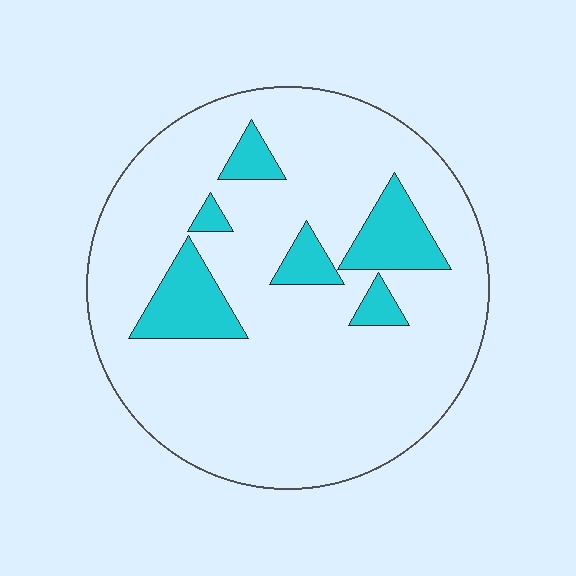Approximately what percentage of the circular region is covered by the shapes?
Approximately 15%.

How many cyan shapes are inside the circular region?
6.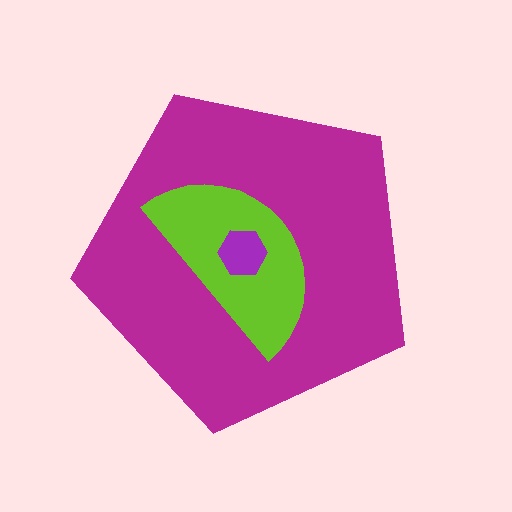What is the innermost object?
The purple hexagon.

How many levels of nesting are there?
3.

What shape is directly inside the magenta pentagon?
The lime semicircle.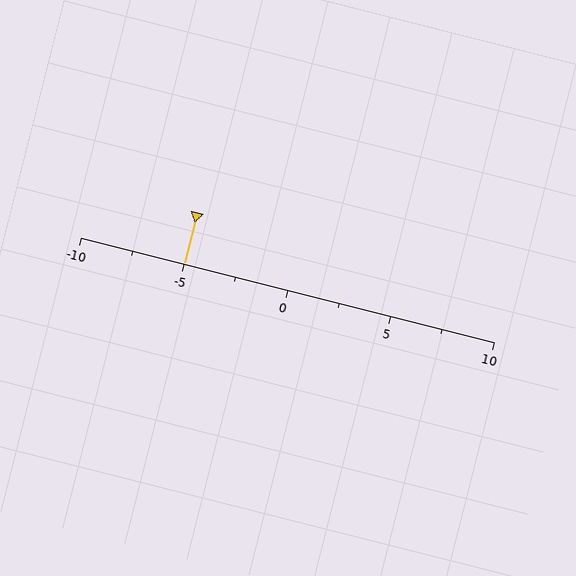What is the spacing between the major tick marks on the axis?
The major ticks are spaced 5 apart.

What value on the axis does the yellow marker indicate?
The marker indicates approximately -5.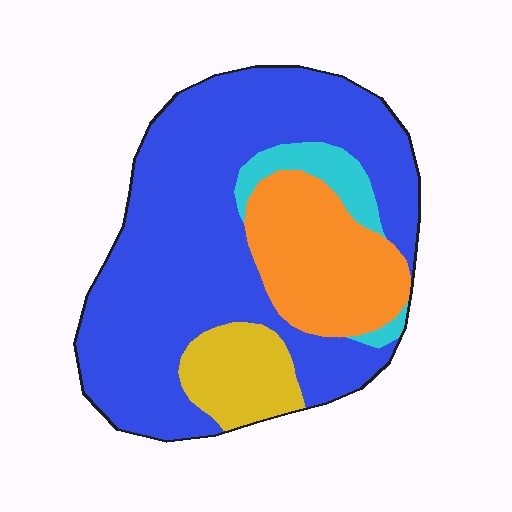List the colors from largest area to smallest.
From largest to smallest: blue, orange, yellow, cyan.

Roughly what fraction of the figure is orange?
Orange covers 19% of the figure.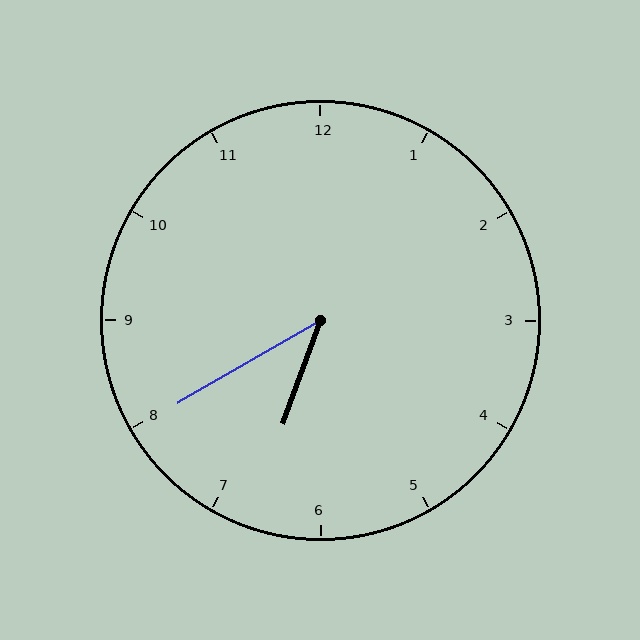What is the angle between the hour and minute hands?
Approximately 40 degrees.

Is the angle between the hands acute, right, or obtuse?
It is acute.